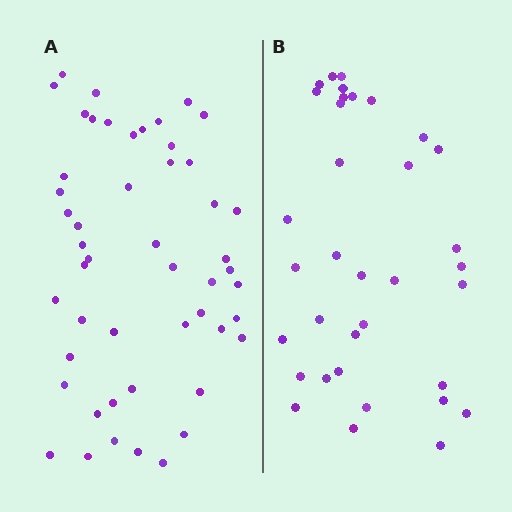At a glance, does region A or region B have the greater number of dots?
Region A (the left region) has more dots.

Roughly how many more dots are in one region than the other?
Region A has approximately 15 more dots than region B.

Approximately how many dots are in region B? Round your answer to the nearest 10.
About 40 dots. (The exact count is 35, which rounds to 40.)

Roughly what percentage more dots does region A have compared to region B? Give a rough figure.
About 45% more.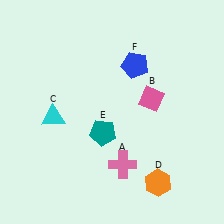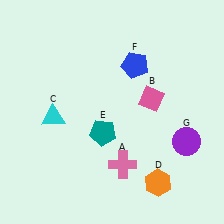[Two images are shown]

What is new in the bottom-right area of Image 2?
A purple circle (G) was added in the bottom-right area of Image 2.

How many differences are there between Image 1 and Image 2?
There is 1 difference between the two images.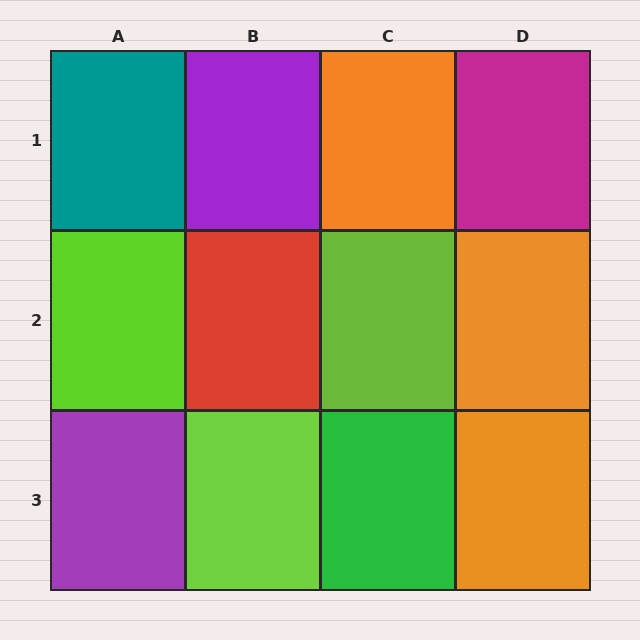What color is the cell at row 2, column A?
Lime.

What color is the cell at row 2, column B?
Red.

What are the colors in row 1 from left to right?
Teal, purple, orange, magenta.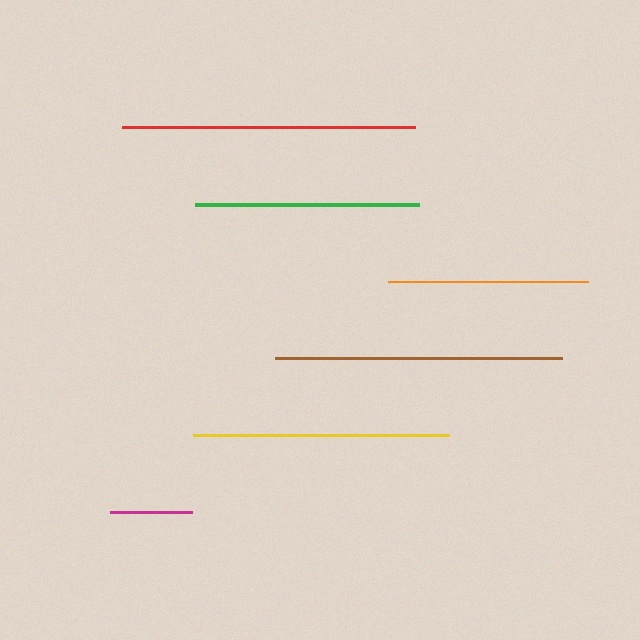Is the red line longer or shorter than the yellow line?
The red line is longer than the yellow line.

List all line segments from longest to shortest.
From longest to shortest: red, brown, yellow, green, orange, magenta.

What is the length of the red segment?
The red segment is approximately 293 pixels long.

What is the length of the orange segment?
The orange segment is approximately 200 pixels long.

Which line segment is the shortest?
The magenta line is the shortest at approximately 82 pixels.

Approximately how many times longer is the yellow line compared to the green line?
The yellow line is approximately 1.1 times the length of the green line.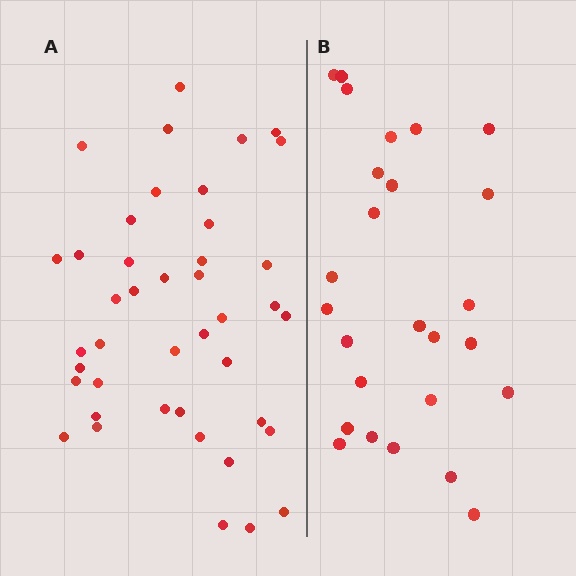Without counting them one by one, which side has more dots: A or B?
Region A (the left region) has more dots.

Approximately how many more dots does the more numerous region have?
Region A has approximately 15 more dots than region B.